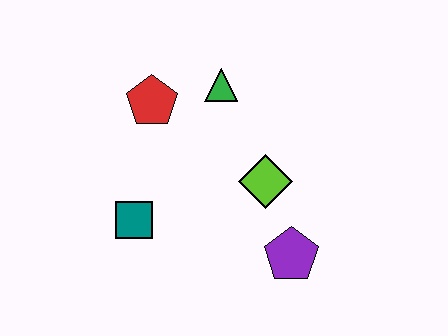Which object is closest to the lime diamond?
The purple pentagon is closest to the lime diamond.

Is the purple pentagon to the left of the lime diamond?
No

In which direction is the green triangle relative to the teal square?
The green triangle is above the teal square.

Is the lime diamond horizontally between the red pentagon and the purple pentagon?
Yes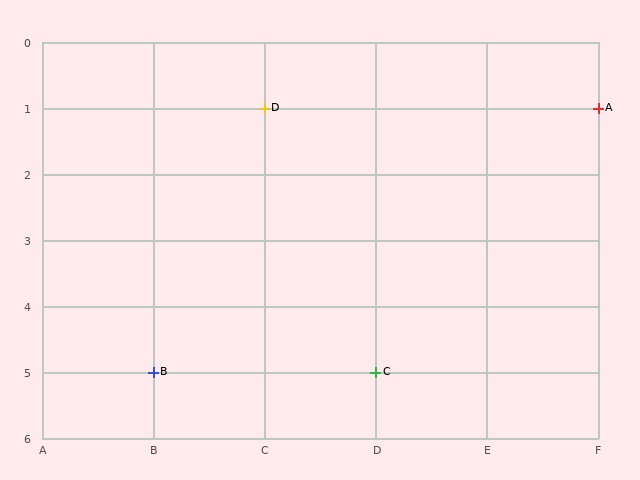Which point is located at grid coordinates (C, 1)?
Point D is at (C, 1).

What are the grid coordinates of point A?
Point A is at grid coordinates (F, 1).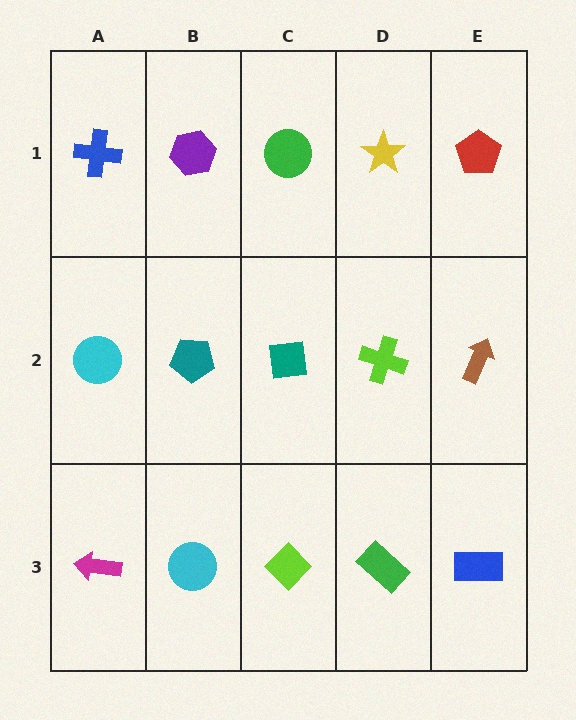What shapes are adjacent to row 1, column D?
A lime cross (row 2, column D), a green circle (row 1, column C), a red pentagon (row 1, column E).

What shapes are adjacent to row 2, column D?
A yellow star (row 1, column D), a green rectangle (row 3, column D), a teal square (row 2, column C), a brown arrow (row 2, column E).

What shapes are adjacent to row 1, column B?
A teal pentagon (row 2, column B), a blue cross (row 1, column A), a green circle (row 1, column C).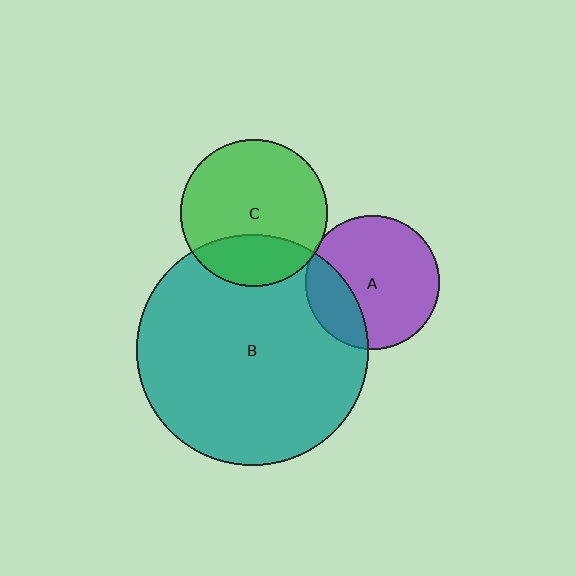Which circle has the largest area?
Circle B (teal).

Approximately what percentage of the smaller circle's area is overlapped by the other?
Approximately 5%.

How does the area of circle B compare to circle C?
Approximately 2.5 times.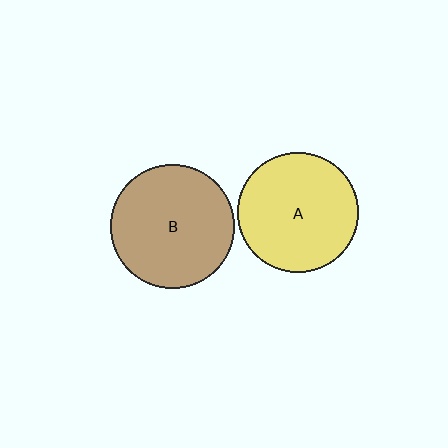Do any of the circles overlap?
No, none of the circles overlap.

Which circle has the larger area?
Circle B (brown).